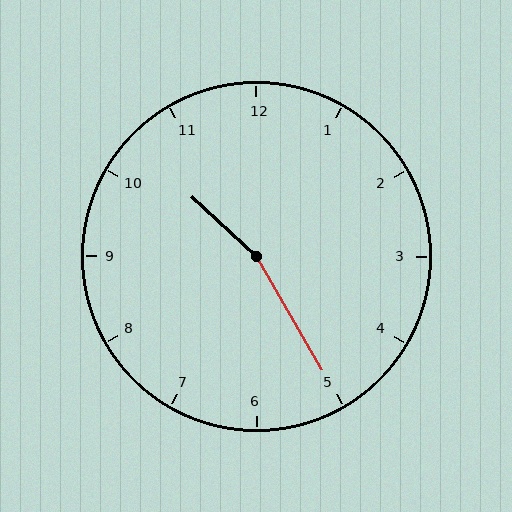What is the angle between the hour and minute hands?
Approximately 162 degrees.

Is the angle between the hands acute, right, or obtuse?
It is obtuse.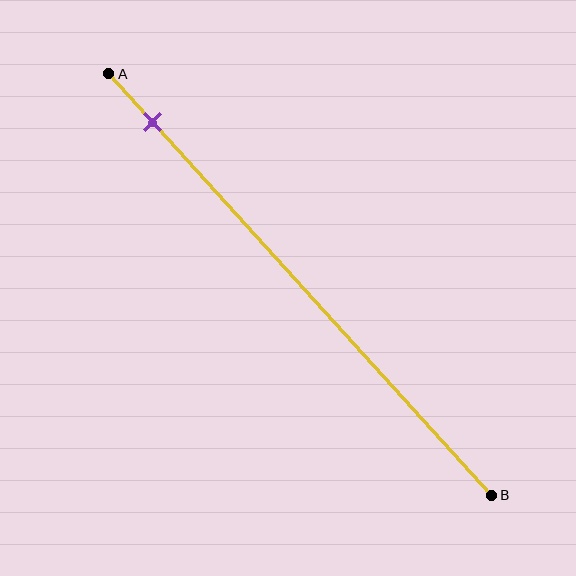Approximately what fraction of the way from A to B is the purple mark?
The purple mark is approximately 10% of the way from A to B.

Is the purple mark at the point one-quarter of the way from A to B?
No, the mark is at about 10% from A, not at the 25% one-quarter point.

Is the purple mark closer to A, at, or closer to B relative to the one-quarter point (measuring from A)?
The purple mark is closer to point A than the one-quarter point of segment AB.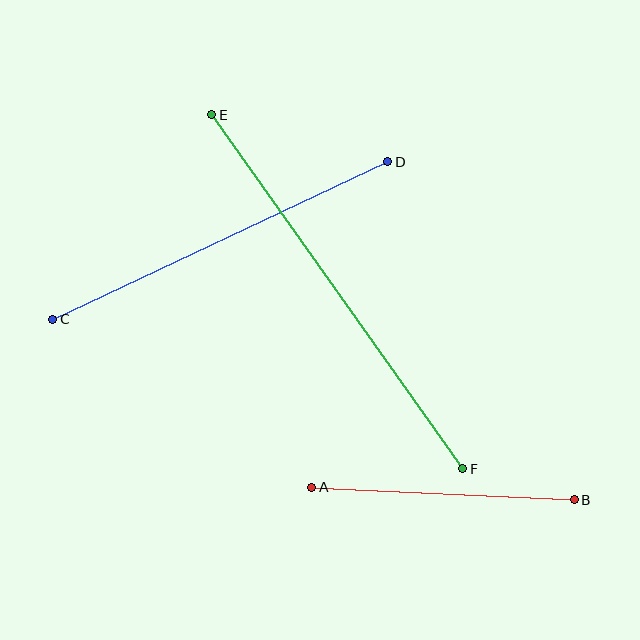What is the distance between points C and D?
The distance is approximately 370 pixels.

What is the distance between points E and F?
The distance is approximately 434 pixels.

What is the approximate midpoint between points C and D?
The midpoint is at approximately (220, 241) pixels.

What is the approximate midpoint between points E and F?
The midpoint is at approximately (337, 292) pixels.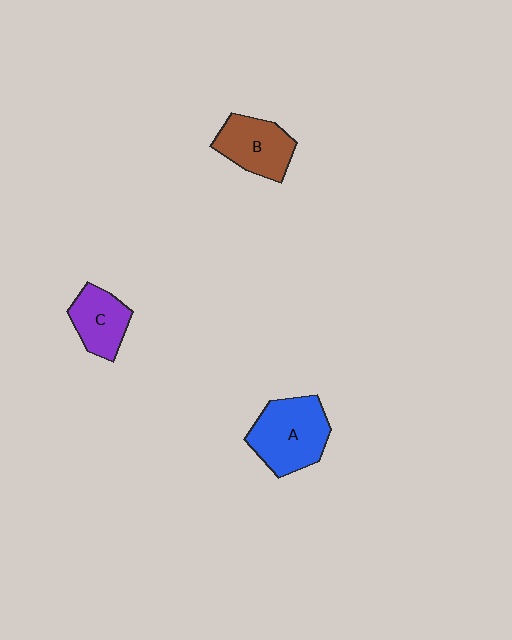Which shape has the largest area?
Shape A (blue).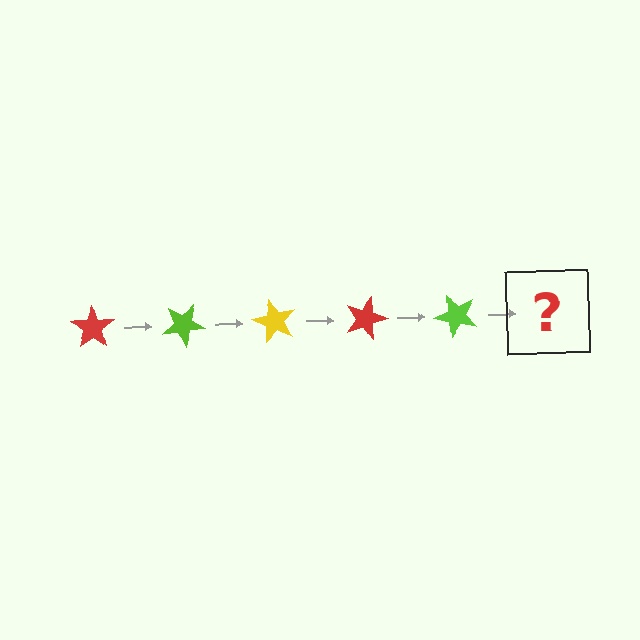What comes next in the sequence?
The next element should be a yellow star, rotated 150 degrees from the start.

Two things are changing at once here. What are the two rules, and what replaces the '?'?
The two rules are that it rotates 30 degrees each step and the color cycles through red, lime, and yellow. The '?' should be a yellow star, rotated 150 degrees from the start.